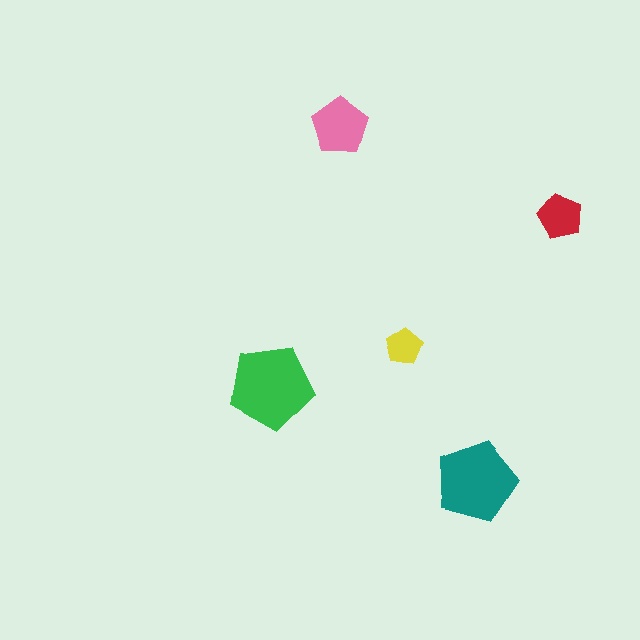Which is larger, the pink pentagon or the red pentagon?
The pink one.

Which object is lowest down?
The teal pentagon is bottommost.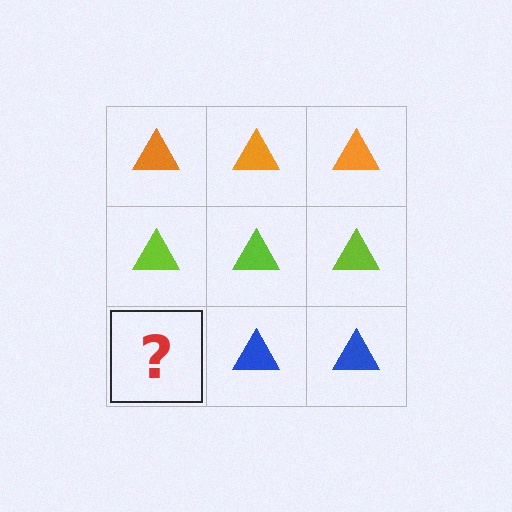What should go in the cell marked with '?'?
The missing cell should contain a blue triangle.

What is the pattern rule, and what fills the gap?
The rule is that each row has a consistent color. The gap should be filled with a blue triangle.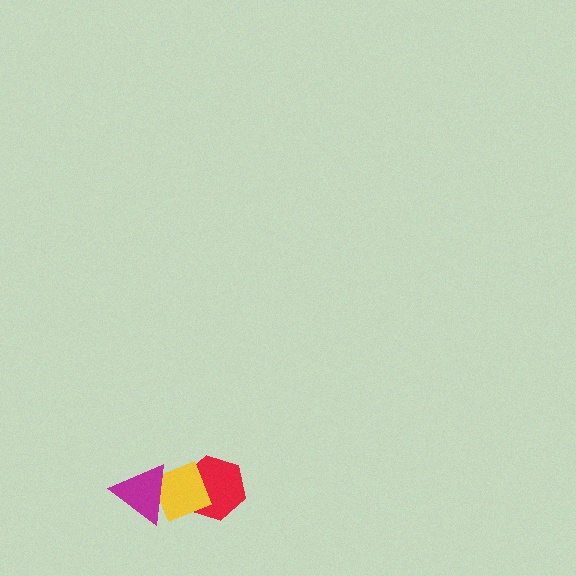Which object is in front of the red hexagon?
The yellow diamond is in front of the red hexagon.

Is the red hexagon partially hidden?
Yes, it is partially covered by another shape.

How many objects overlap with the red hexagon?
1 object overlaps with the red hexagon.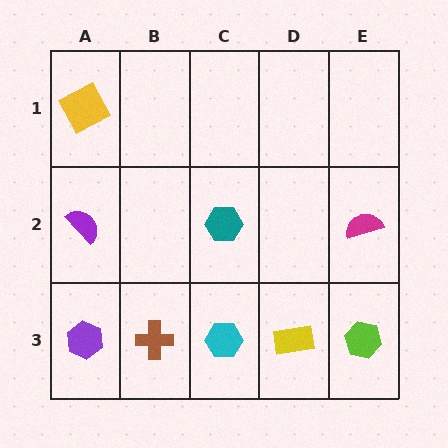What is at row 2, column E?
A magenta semicircle.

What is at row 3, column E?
A lime hexagon.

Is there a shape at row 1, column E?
No, that cell is empty.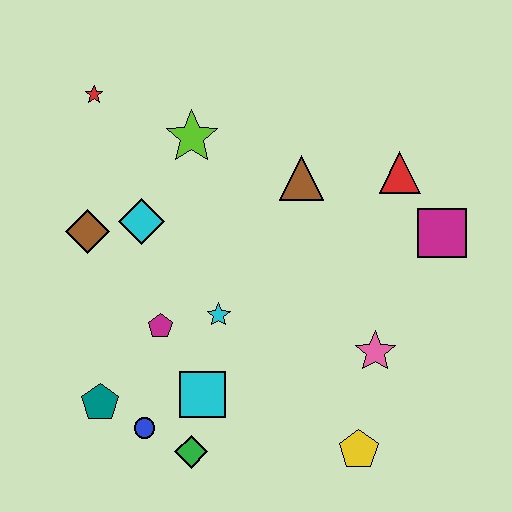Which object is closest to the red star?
The lime star is closest to the red star.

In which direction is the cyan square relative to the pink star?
The cyan square is to the left of the pink star.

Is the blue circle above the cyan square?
No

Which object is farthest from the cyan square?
The red star is farthest from the cyan square.